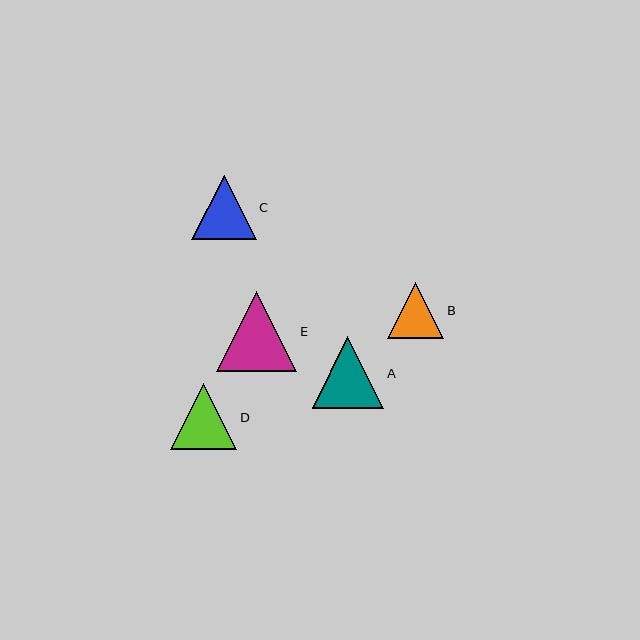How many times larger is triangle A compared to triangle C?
Triangle A is approximately 1.1 times the size of triangle C.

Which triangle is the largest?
Triangle E is the largest with a size of approximately 80 pixels.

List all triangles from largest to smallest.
From largest to smallest: E, A, D, C, B.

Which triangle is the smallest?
Triangle B is the smallest with a size of approximately 56 pixels.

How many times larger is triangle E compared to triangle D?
Triangle E is approximately 1.2 times the size of triangle D.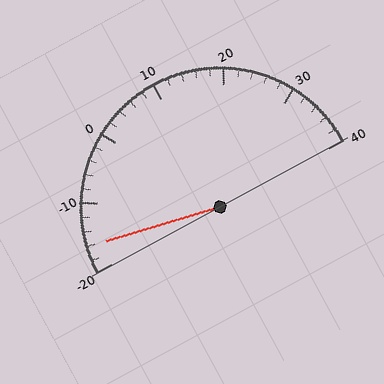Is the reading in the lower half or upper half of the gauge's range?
The reading is in the lower half of the range (-20 to 40).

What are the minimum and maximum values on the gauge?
The gauge ranges from -20 to 40.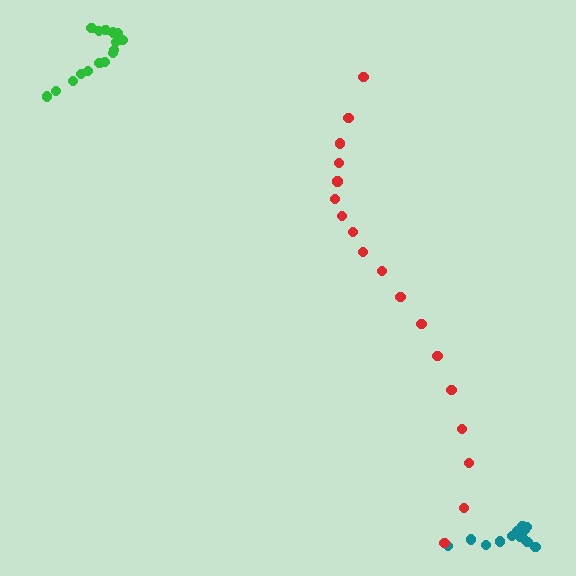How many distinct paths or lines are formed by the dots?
There are 3 distinct paths.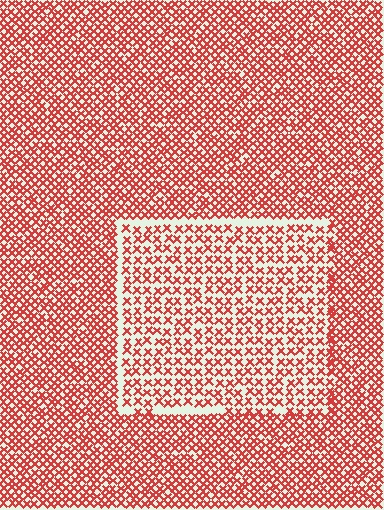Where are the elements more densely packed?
The elements are more densely packed outside the rectangle boundary.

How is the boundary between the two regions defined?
The boundary is defined by a change in element density (approximately 1.7x ratio). All elements are the same color, size, and shape.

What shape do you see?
I see a rectangle.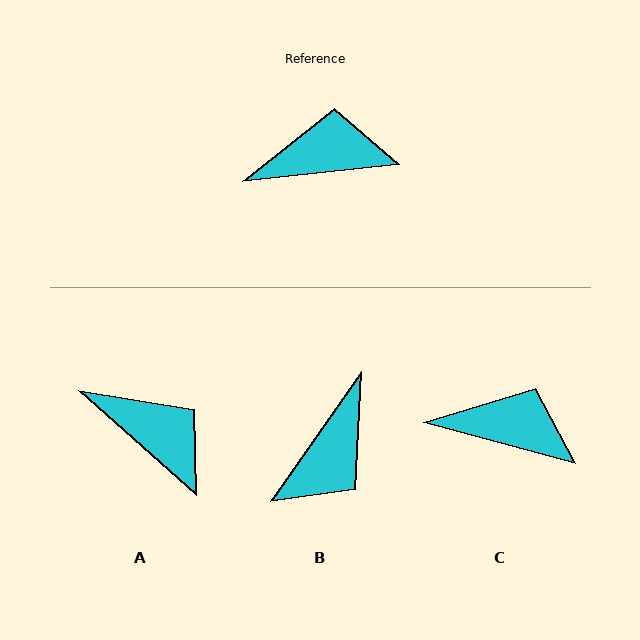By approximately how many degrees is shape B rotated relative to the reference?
Approximately 131 degrees clockwise.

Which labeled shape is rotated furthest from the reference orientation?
B, about 131 degrees away.